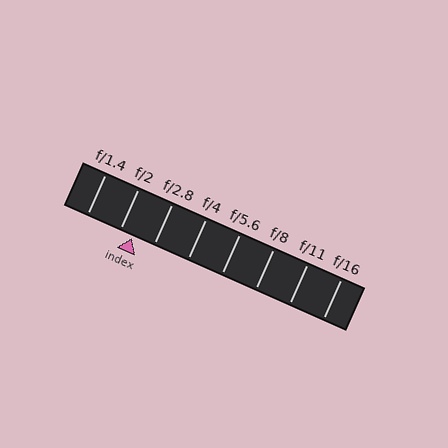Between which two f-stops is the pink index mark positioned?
The index mark is between f/2 and f/2.8.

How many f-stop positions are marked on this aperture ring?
There are 8 f-stop positions marked.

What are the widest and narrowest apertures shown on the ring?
The widest aperture shown is f/1.4 and the narrowest is f/16.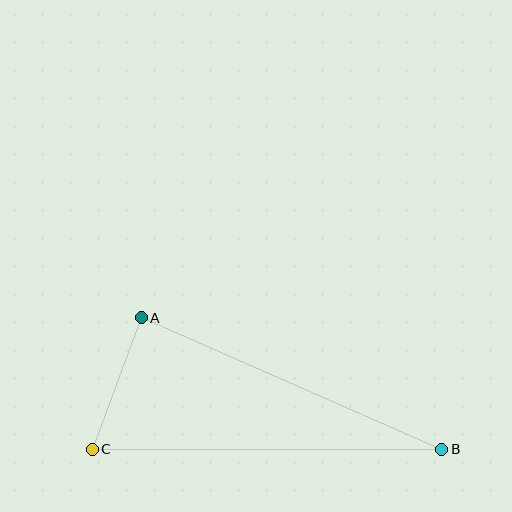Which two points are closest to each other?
Points A and C are closest to each other.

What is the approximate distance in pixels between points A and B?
The distance between A and B is approximately 328 pixels.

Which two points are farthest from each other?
Points B and C are farthest from each other.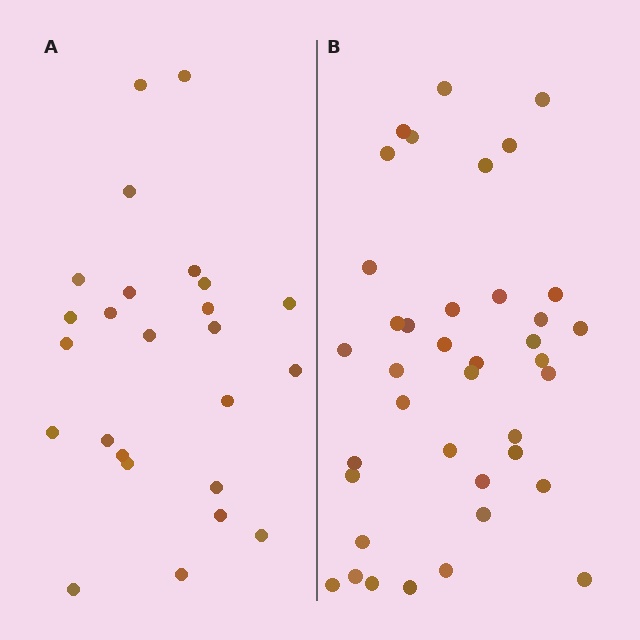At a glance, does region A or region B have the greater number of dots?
Region B (the right region) has more dots.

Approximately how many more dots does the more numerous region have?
Region B has approximately 15 more dots than region A.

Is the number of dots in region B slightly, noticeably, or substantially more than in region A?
Region B has substantially more. The ratio is roughly 1.6 to 1.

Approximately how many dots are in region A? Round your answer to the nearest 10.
About 20 dots. (The exact count is 25, which rounds to 20.)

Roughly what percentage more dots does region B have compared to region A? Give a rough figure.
About 55% more.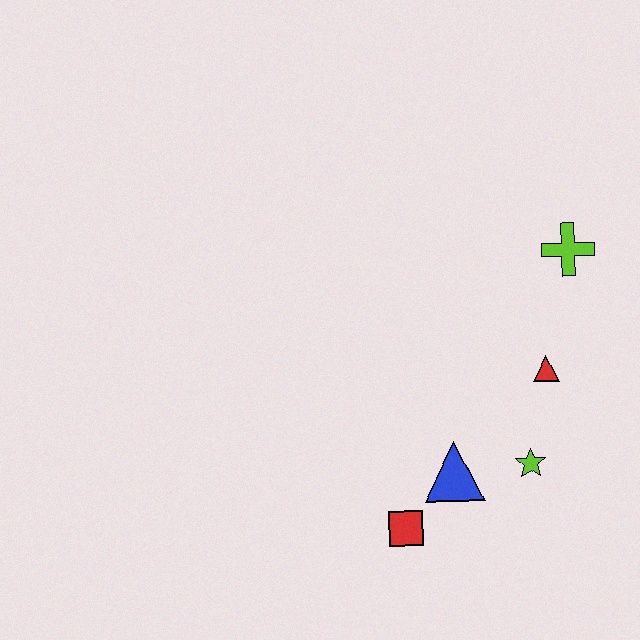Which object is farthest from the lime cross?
The red square is farthest from the lime cross.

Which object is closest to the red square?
The blue triangle is closest to the red square.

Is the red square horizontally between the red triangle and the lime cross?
No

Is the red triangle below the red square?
No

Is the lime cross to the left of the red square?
No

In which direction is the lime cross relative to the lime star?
The lime cross is above the lime star.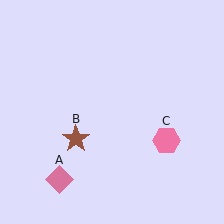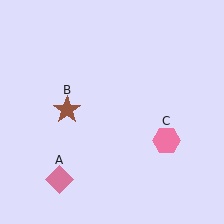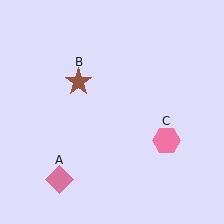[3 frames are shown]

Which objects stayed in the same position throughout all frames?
Pink diamond (object A) and pink hexagon (object C) remained stationary.